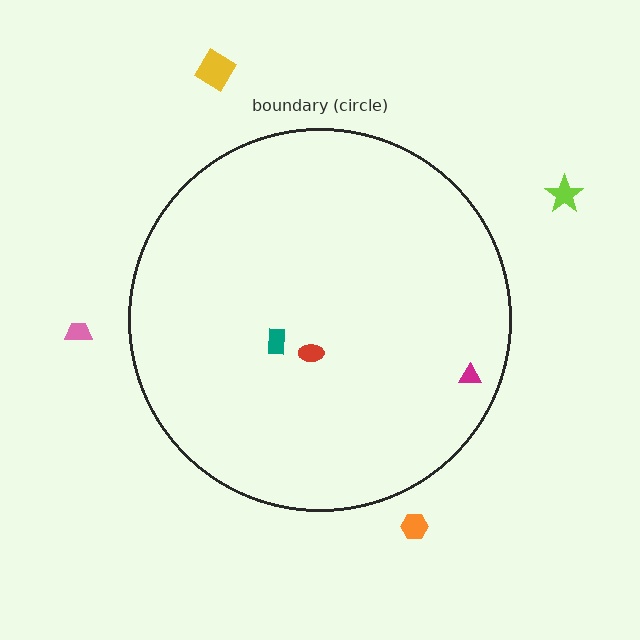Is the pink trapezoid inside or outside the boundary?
Outside.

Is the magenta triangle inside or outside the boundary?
Inside.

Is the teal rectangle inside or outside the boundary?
Inside.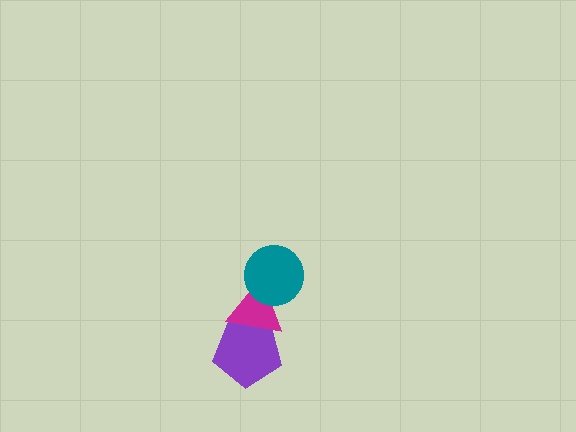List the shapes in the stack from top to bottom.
From top to bottom: the teal circle, the magenta triangle, the purple pentagon.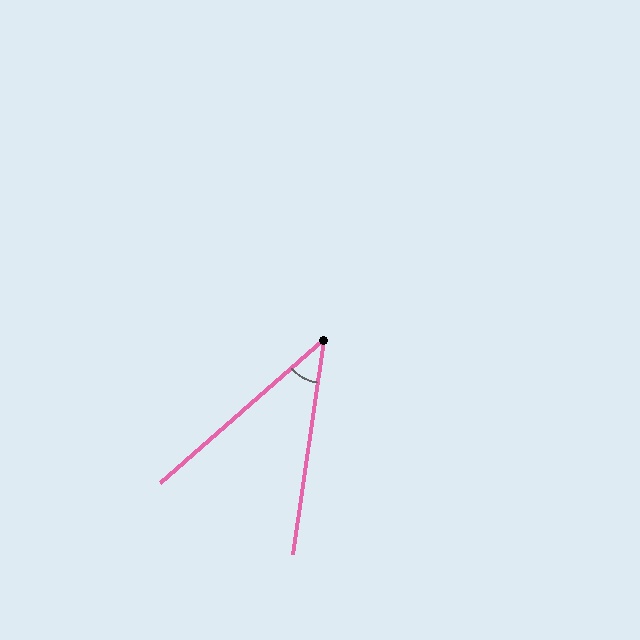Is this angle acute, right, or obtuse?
It is acute.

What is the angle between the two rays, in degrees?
Approximately 41 degrees.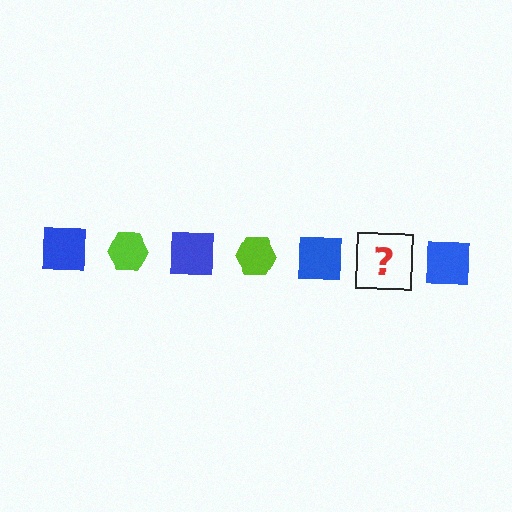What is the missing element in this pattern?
The missing element is a lime hexagon.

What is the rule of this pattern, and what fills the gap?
The rule is that the pattern alternates between blue square and lime hexagon. The gap should be filled with a lime hexagon.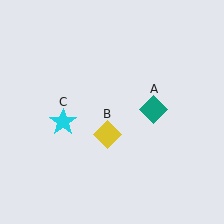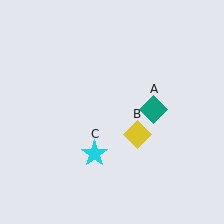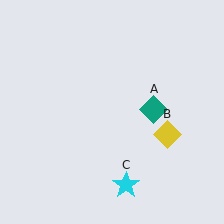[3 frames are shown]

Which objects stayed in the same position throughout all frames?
Teal diamond (object A) remained stationary.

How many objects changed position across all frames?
2 objects changed position: yellow diamond (object B), cyan star (object C).